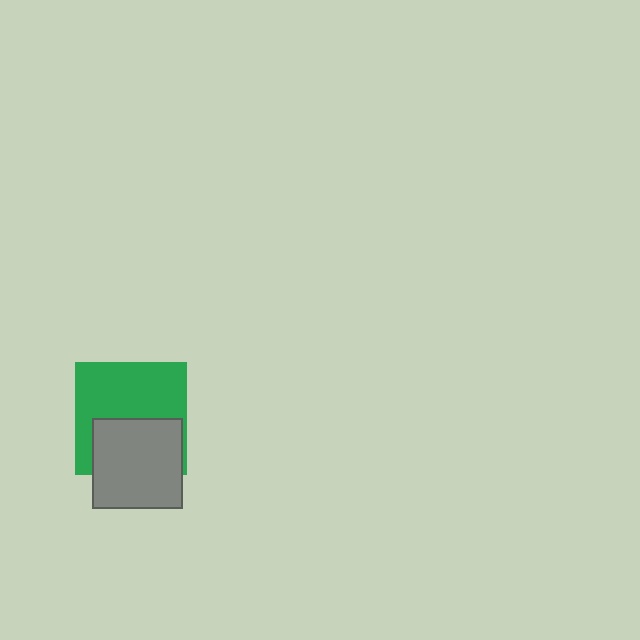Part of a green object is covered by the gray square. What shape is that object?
It is a square.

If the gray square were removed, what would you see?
You would see the complete green square.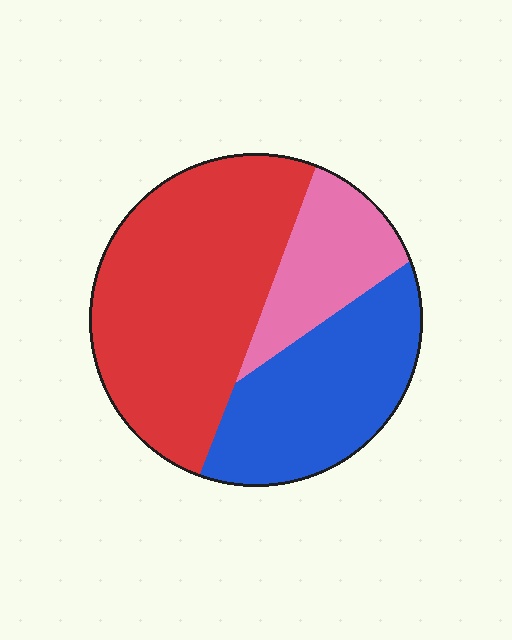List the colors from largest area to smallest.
From largest to smallest: red, blue, pink.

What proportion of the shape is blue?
Blue covers 31% of the shape.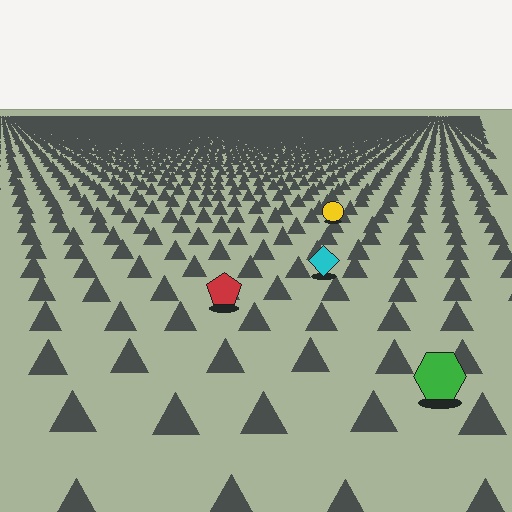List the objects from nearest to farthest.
From nearest to farthest: the green hexagon, the red pentagon, the cyan diamond, the yellow circle.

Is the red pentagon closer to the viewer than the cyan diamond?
Yes. The red pentagon is closer — you can tell from the texture gradient: the ground texture is coarser near it.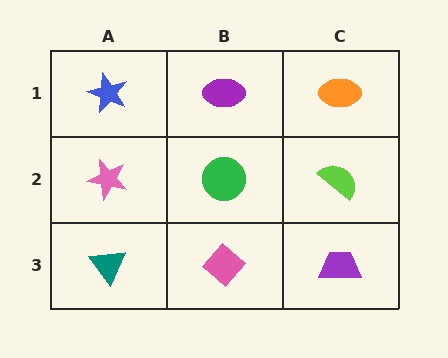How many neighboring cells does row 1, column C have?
2.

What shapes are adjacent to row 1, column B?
A green circle (row 2, column B), a blue star (row 1, column A), an orange ellipse (row 1, column C).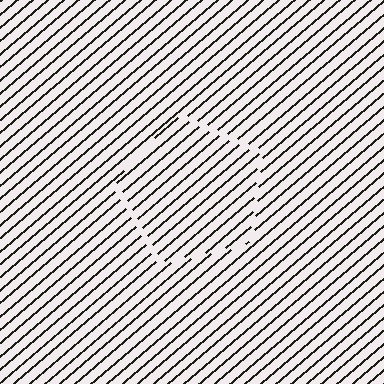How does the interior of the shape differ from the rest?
The interior of the shape contains the same grating, shifted by half a period — the contour is defined by the phase discontinuity where line-ends from the inner and outer gratings abut.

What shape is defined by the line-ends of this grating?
An illusory pentagon. The interior of the shape contains the same grating, shifted by half a period — the contour is defined by the phase discontinuity where line-ends from the inner and outer gratings abut.